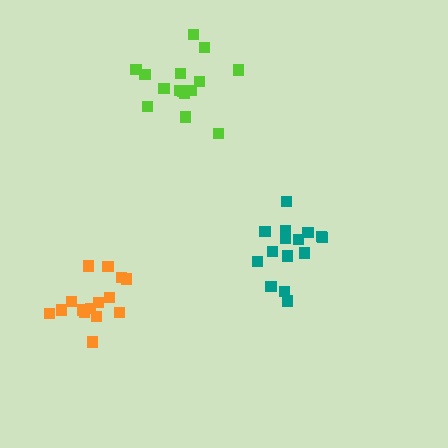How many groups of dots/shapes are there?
There are 3 groups.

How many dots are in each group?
Group 1: 15 dots, Group 2: 15 dots, Group 3: 15 dots (45 total).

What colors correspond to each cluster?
The clusters are colored: teal, lime, orange.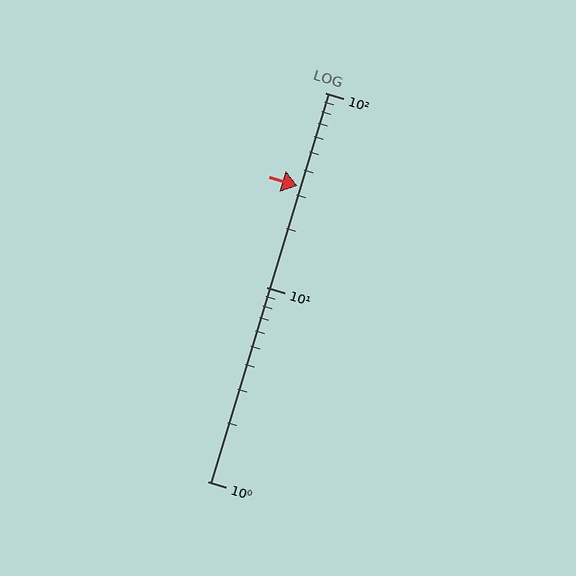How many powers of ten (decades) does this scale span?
The scale spans 2 decades, from 1 to 100.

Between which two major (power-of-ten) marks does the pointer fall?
The pointer is between 10 and 100.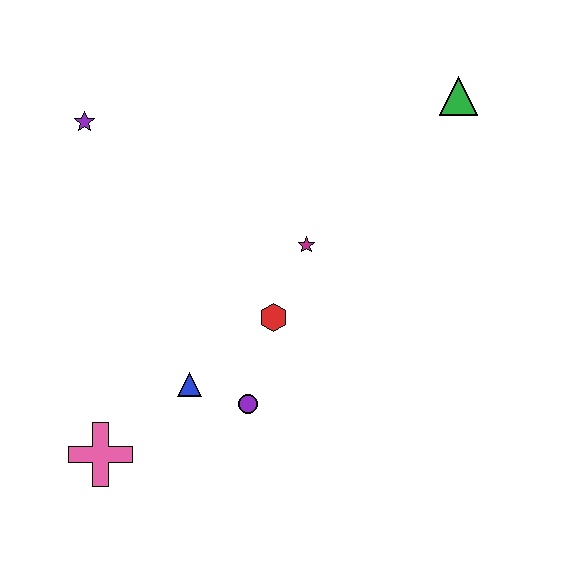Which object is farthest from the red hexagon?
The green triangle is farthest from the red hexagon.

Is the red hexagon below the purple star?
Yes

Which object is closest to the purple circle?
The blue triangle is closest to the purple circle.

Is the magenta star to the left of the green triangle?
Yes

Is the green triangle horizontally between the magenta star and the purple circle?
No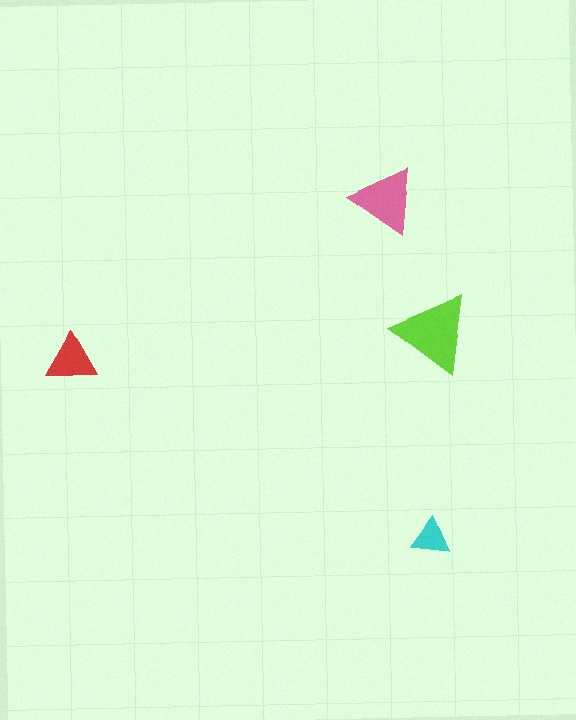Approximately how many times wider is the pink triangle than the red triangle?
About 1.5 times wider.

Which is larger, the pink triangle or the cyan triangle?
The pink one.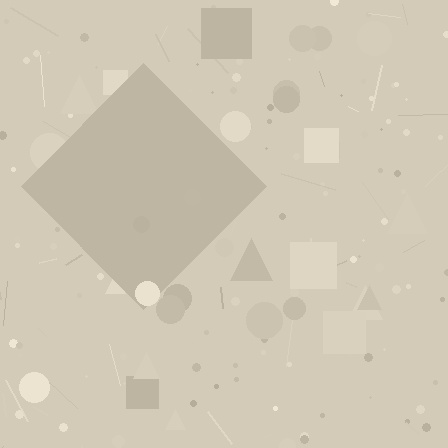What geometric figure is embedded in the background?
A diamond is embedded in the background.